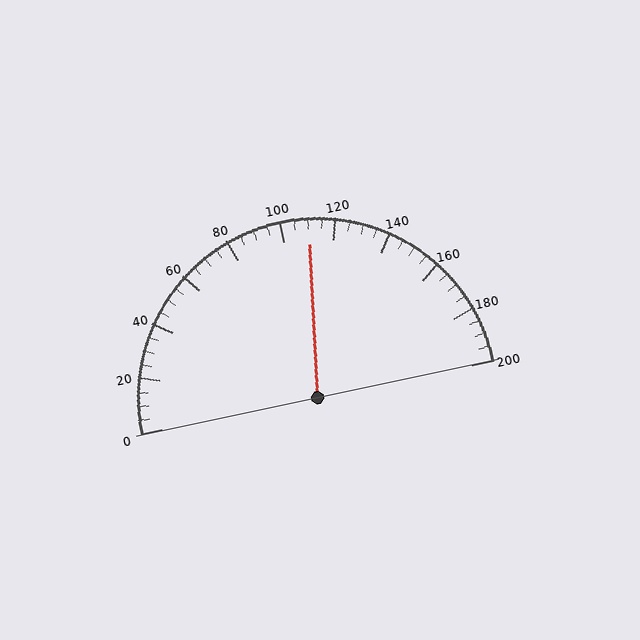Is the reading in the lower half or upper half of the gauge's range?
The reading is in the upper half of the range (0 to 200).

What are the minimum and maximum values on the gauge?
The gauge ranges from 0 to 200.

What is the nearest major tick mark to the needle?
The nearest major tick mark is 120.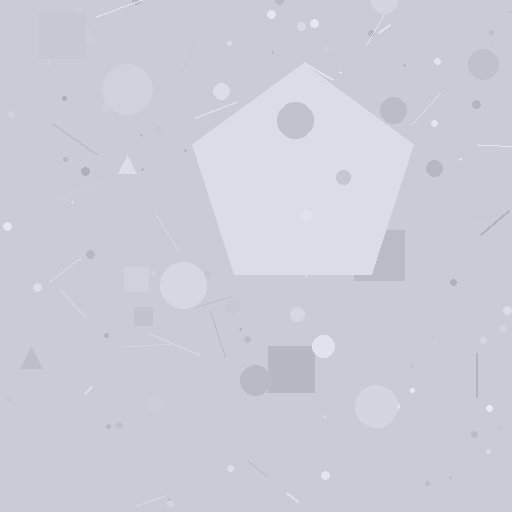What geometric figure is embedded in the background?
A pentagon is embedded in the background.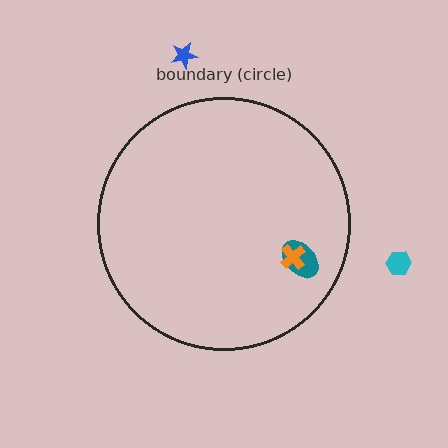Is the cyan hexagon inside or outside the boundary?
Outside.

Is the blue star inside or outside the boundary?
Outside.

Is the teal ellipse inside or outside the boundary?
Inside.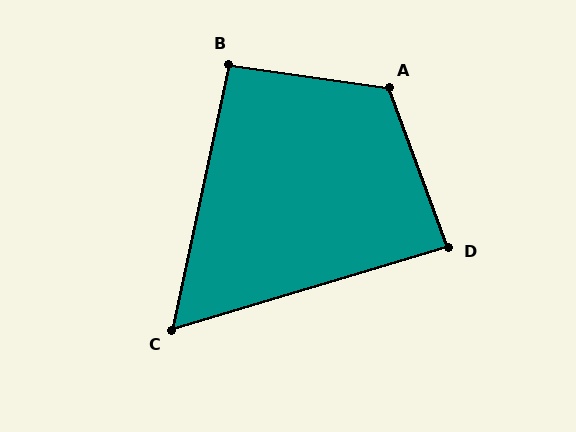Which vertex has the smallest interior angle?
C, at approximately 61 degrees.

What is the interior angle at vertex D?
Approximately 86 degrees (approximately right).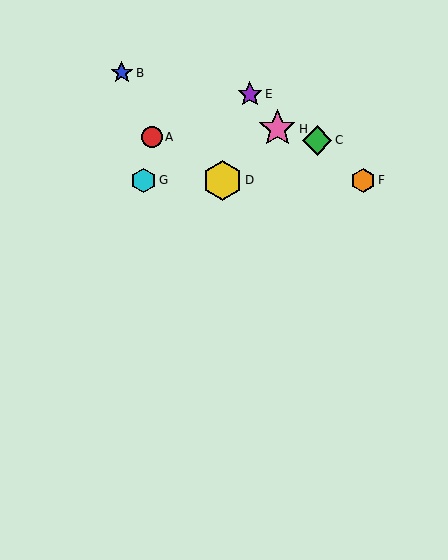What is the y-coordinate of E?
Object E is at y≈94.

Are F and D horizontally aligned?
Yes, both are at y≈180.